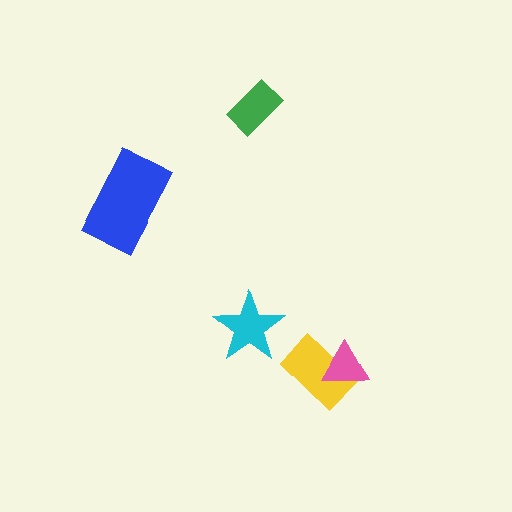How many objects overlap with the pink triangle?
1 object overlaps with the pink triangle.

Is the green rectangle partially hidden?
No, no other shape covers it.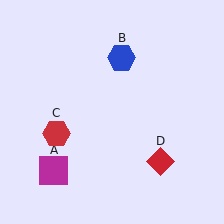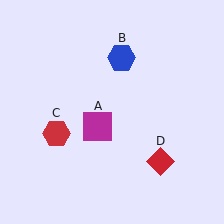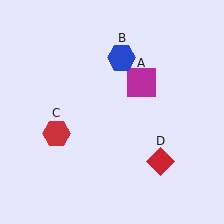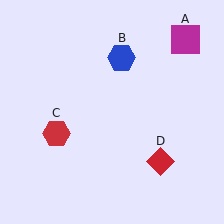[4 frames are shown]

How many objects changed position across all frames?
1 object changed position: magenta square (object A).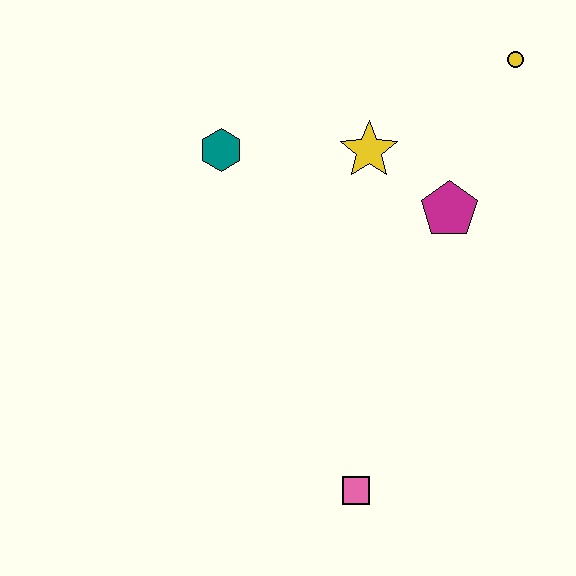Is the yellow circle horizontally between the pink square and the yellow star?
No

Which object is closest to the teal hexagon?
The yellow star is closest to the teal hexagon.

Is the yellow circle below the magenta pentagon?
No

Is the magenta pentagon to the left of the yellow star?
No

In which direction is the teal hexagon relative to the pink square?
The teal hexagon is above the pink square.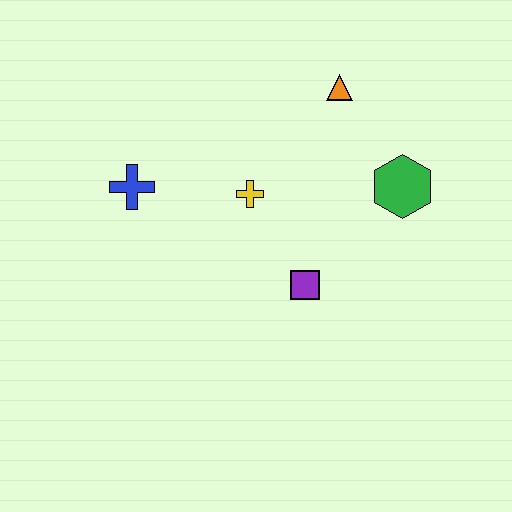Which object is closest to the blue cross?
The yellow cross is closest to the blue cross.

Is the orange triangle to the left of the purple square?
No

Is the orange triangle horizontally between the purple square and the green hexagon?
Yes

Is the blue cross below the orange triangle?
Yes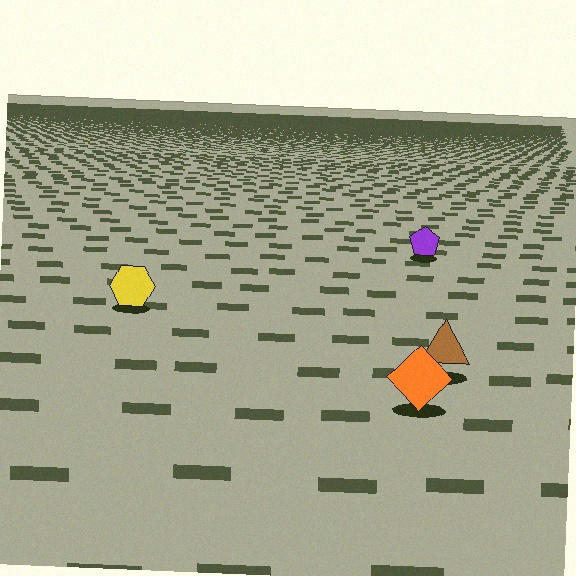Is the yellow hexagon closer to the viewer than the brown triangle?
No. The brown triangle is closer — you can tell from the texture gradient: the ground texture is coarser near it.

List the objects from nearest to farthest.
From nearest to farthest: the orange diamond, the brown triangle, the yellow hexagon, the purple pentagon.